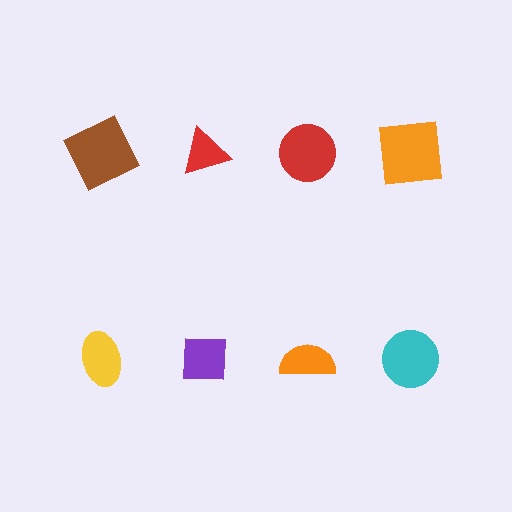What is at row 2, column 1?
A yellow ellipse.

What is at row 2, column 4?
A cyan circle.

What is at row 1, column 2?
A red triangle.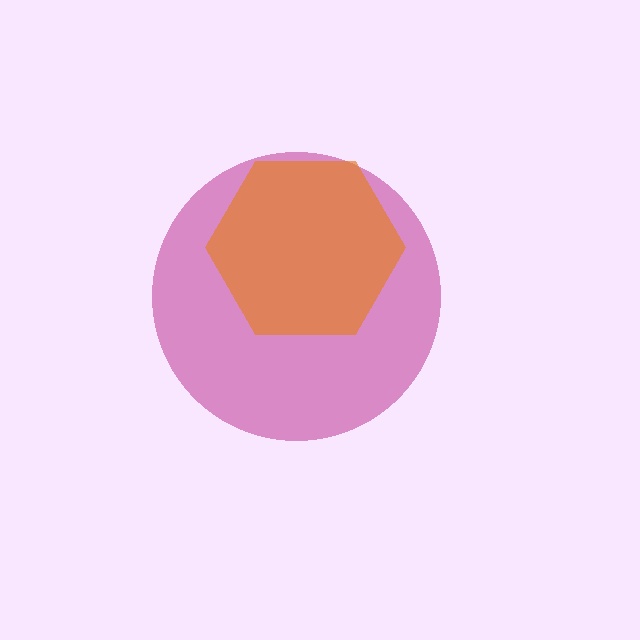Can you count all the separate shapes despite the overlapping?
Yes, there are 2 separate shapes.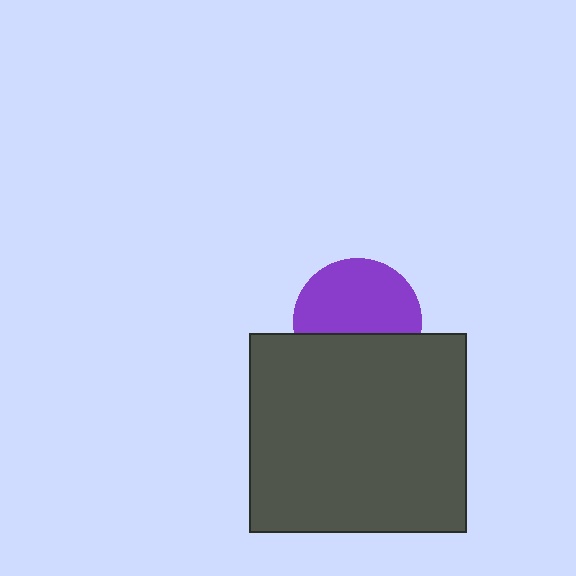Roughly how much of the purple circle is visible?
About half of it is visible (roughly 61%).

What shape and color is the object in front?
The object in front is a dark gray rectangle.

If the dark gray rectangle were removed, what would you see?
You would see the complete purple circle.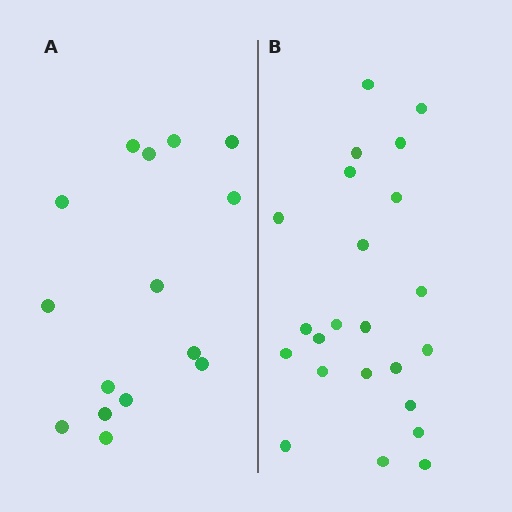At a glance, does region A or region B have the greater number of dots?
Region B (the right region) has more dots.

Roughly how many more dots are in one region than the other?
Region B has roughly 8 or so more dots than region A.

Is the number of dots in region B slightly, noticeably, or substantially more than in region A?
Region B has substantially more. The ratio is roughly 1.5 to 1.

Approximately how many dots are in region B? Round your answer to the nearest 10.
About 20 dots. (The exact count is 23, which rounds to 20.)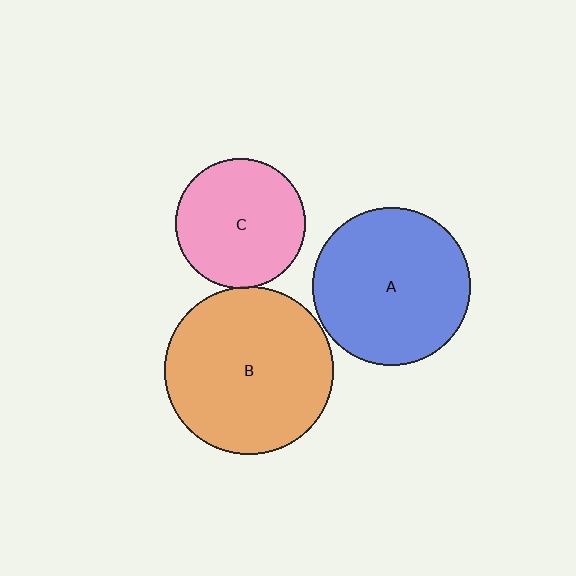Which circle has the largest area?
Circle B (orange).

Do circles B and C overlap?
Yes.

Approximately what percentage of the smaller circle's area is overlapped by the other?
Approximately 5%.